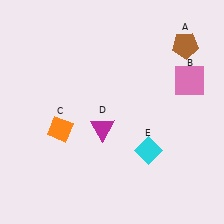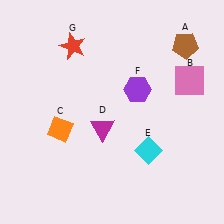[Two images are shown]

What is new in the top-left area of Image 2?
A red star (G) was added in the top-left area of Image 2.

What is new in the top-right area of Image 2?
A purple hexagon (F) was added in the top-right area of Image 2.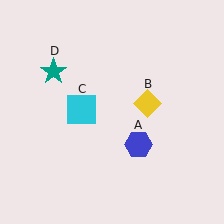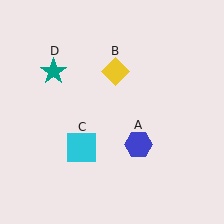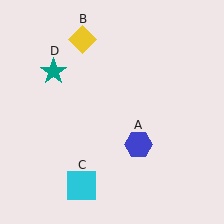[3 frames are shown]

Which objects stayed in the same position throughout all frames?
Blue hexagon (object A) and teal star (object D) remained stationary.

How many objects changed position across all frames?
2 objects changed position: yellow diamond (object B), cyan square (object C).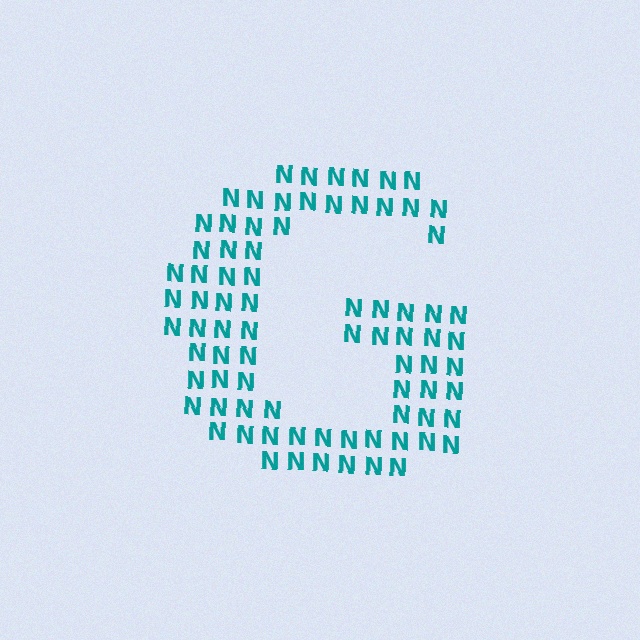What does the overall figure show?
The overall figure shows the letter G.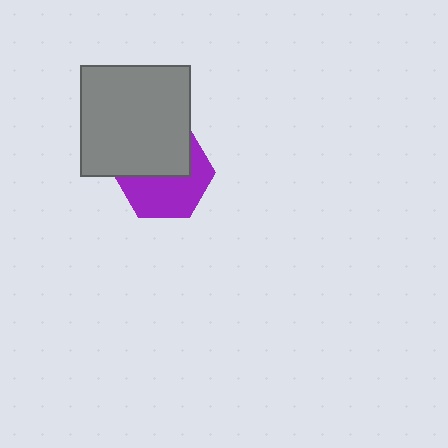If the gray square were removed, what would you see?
You would see the complete purple hexagon.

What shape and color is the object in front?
The object in front is a gray square.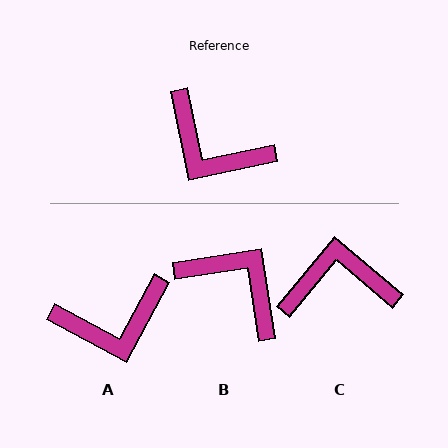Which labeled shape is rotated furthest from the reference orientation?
B, about 177 degrees away.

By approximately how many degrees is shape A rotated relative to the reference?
Approximately 50 degrees counter-clockwise.